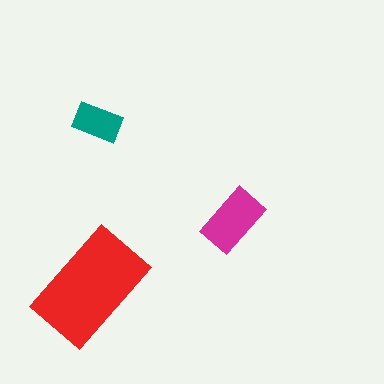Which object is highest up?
The teal rectangle is topmost.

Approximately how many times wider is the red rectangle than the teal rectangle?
About 2.5 times wider.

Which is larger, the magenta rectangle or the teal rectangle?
The magenta one.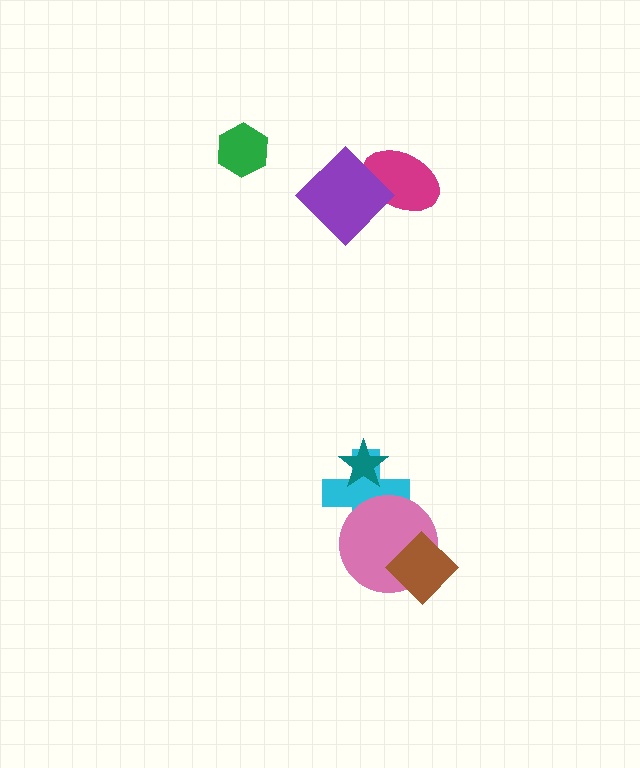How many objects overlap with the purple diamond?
1 object overlaps with the purple diamond.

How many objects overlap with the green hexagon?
0 objects overlap with the green hexagon.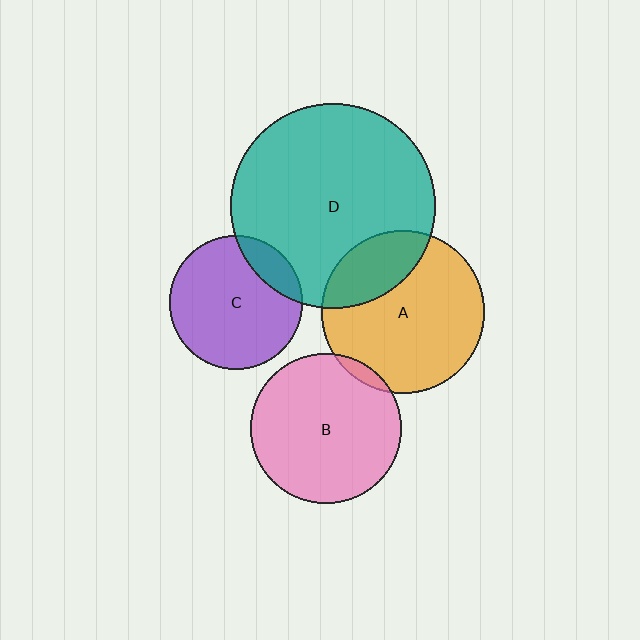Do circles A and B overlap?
Yes.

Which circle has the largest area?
Circle D (teal).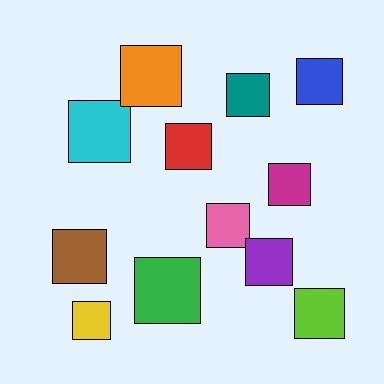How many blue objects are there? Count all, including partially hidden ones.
There is 1 blue object.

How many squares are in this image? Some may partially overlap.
There are 12 squares.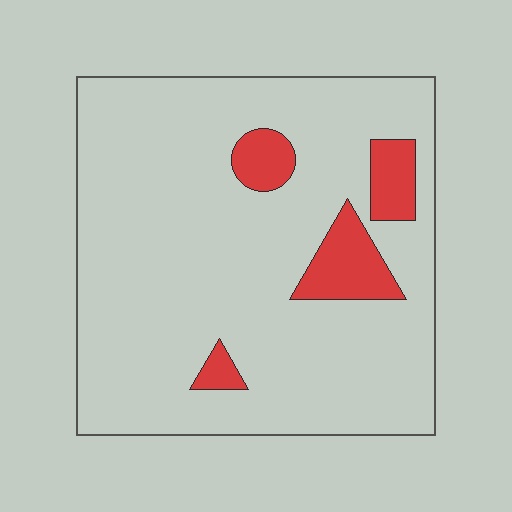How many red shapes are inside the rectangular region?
4.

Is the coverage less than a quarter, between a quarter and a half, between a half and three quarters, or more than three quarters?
Less than a quarter.